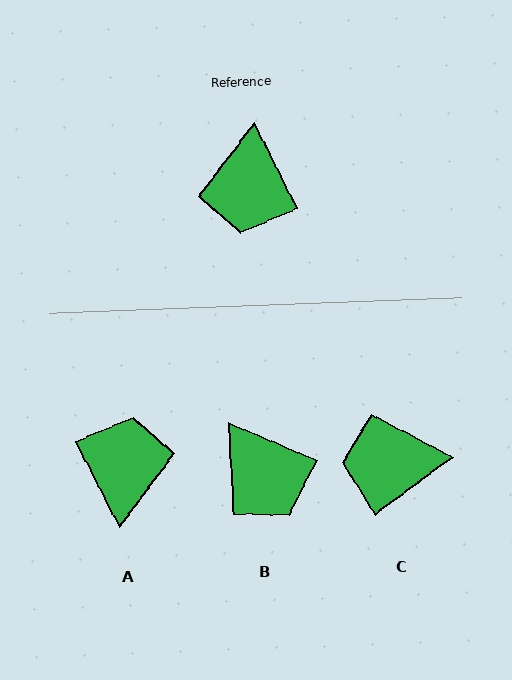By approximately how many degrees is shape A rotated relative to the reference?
Approximately 180 degrees clockwise.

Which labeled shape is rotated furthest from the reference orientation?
A, about 180 degrees away.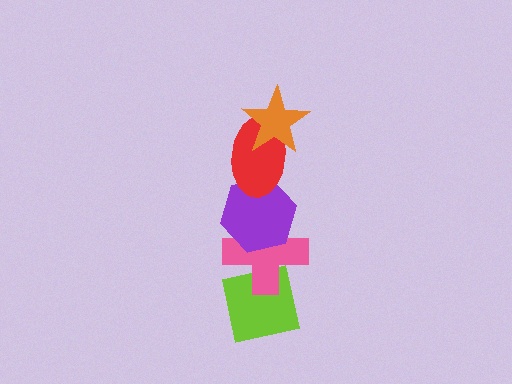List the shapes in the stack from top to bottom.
From top to bottom: the orange star, the red ellipse, the purple hexagon, the pink cross, the lime square.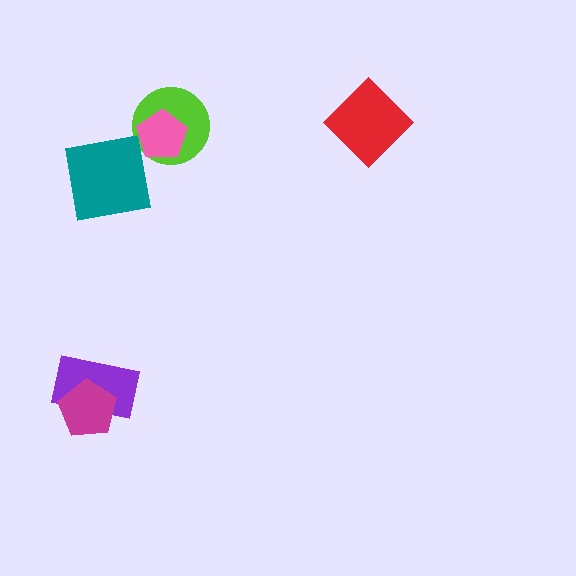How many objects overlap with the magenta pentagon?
1 object overlaps with the magenta pentagon.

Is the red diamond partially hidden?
No, no other shape covers it.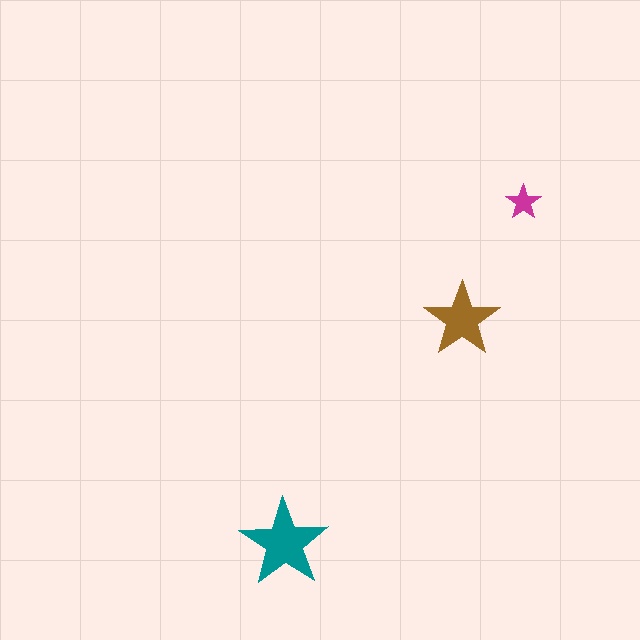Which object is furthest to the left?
The teal star is leftmost.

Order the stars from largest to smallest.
the teal one, the brown one, the magenta one.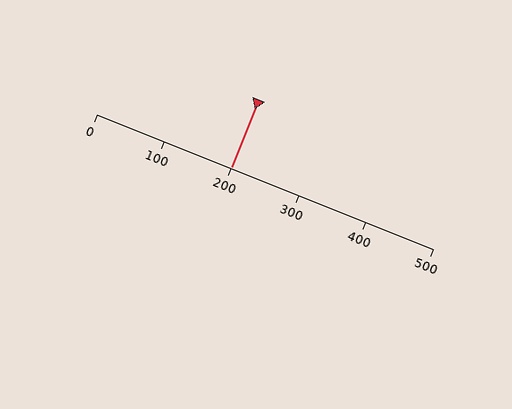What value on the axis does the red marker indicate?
The marker indicates approximately 200.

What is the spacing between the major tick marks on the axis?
The major ticks are spaced 100 apart.